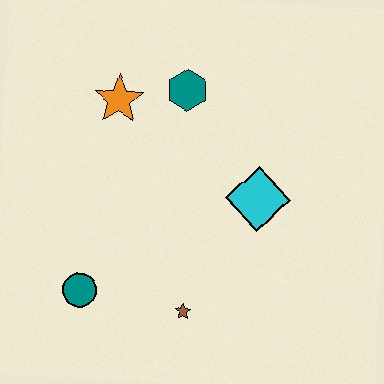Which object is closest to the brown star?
The teal circle is closest to the brown star.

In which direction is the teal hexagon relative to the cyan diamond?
The teal hexagon is above the cyan diamond.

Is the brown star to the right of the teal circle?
Yes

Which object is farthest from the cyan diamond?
The teal circle is farthest from the cyan diamond.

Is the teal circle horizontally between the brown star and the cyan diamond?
No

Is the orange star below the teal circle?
No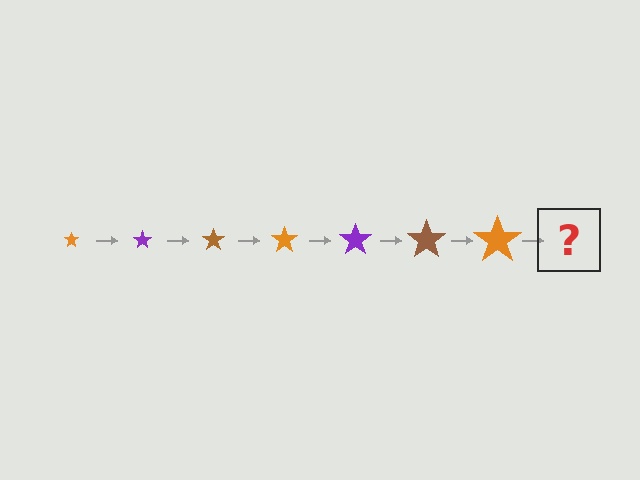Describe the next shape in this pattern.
It should be a purple star, larger than the previous one.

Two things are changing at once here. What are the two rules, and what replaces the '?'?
The two rules are that the star grows larger each step and the color cycles through orange, purple, and brown. The '?' should be a purple star, larger than the previous one.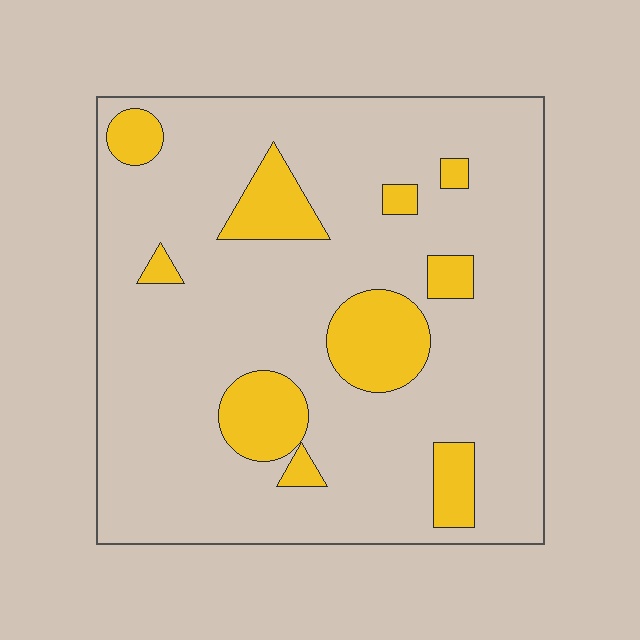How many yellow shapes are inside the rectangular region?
10.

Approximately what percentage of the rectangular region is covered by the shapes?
Approximately 15%.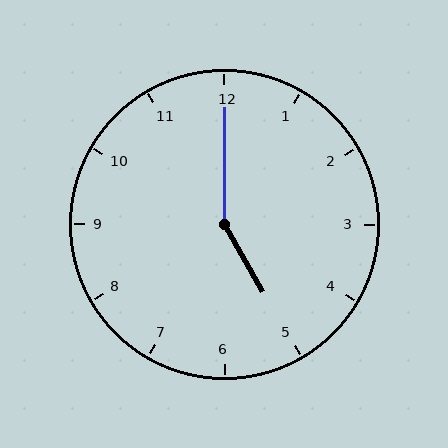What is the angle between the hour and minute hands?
Approximately 150 degrees.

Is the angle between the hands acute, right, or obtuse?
It is obtuse.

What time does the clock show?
5:00.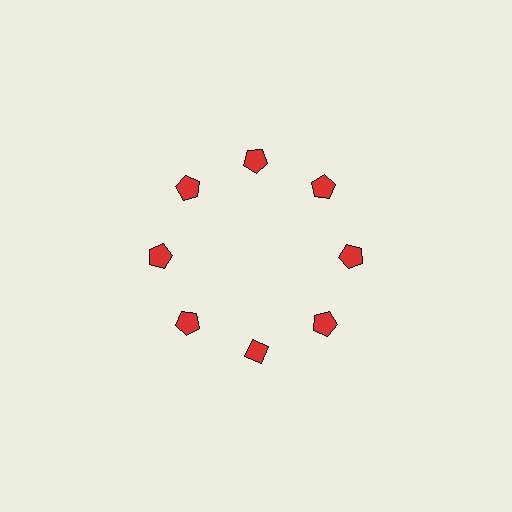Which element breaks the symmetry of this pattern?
The red diamond at roughly the 6 o'clock position breaks the symmetry. All other shapes are red pentagons.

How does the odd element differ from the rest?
It has a different shape: diamond instead of pentagon.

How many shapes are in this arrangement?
There are 8 shapes arranged in a ring pattern.